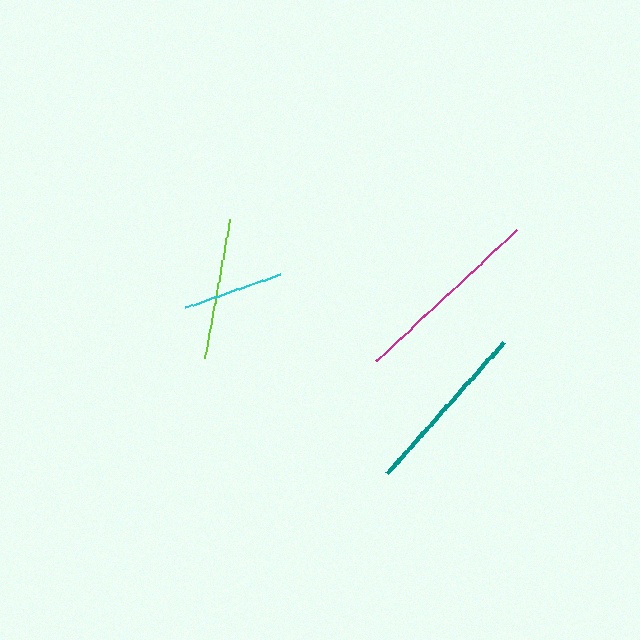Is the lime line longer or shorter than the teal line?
The teal line is longer than the lime line.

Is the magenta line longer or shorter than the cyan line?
The magenta line is longer than the cyan line.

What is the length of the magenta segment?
The magenta segment is approximately 191 pixels long.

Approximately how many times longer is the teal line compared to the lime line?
The teal line is approximately 1.2 times the length of the lime line.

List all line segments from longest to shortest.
From longest to shortest: magenta, teal, lime, cyan.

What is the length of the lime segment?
The lime segment is approximately 142 pixels long.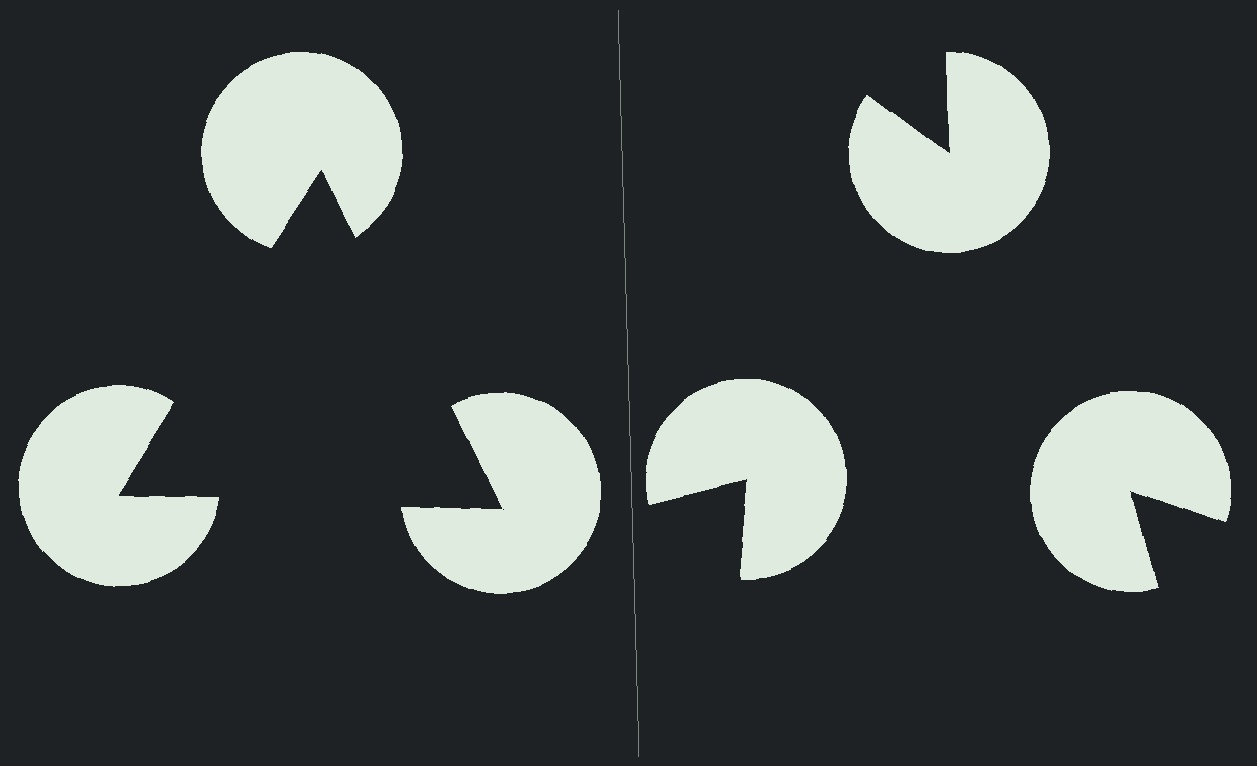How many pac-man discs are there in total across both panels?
6 — 3 on each side.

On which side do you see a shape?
An illusory triangle appears on the left side. On the right side the wedge cuts are rotated, so no coherent shape forms.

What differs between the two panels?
The pac-man discs are positioned identically on both sides; only the wedge orientations differ. On the left they align to a triangle; on the right they are misaligned.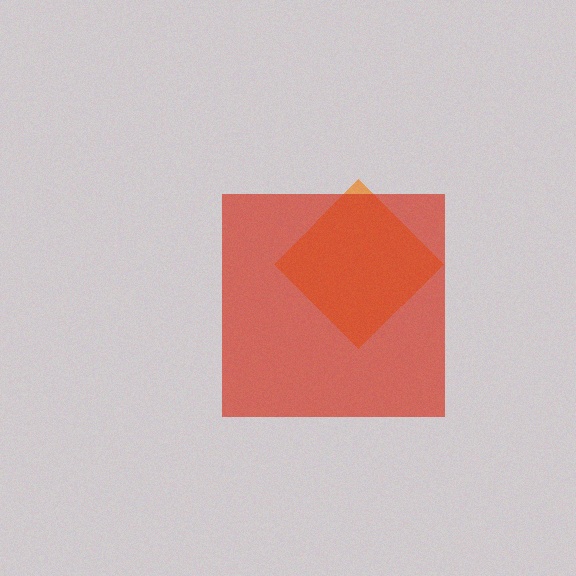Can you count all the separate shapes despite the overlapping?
Yes, there are 2 separate shapes.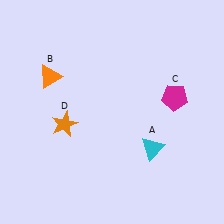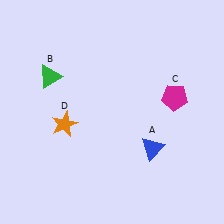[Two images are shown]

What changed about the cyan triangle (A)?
In Image 1, A is cyan. In Image 2, it changed to blue.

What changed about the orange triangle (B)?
In Image 1, B is orange. In Image 2, it changed to green.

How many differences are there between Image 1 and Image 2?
There are 2 differences between the two images.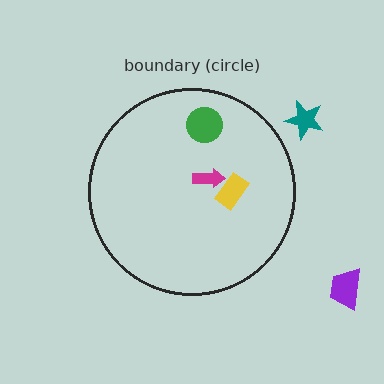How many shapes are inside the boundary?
3 inside, 2 outside.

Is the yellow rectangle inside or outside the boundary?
Inside.